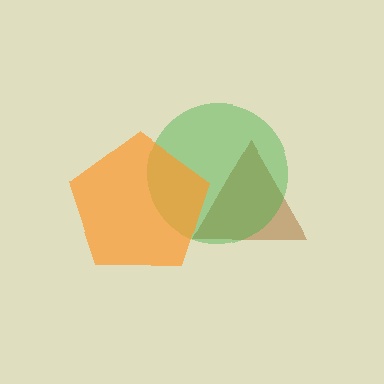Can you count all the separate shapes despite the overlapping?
Yes, there are 3 separate shapes.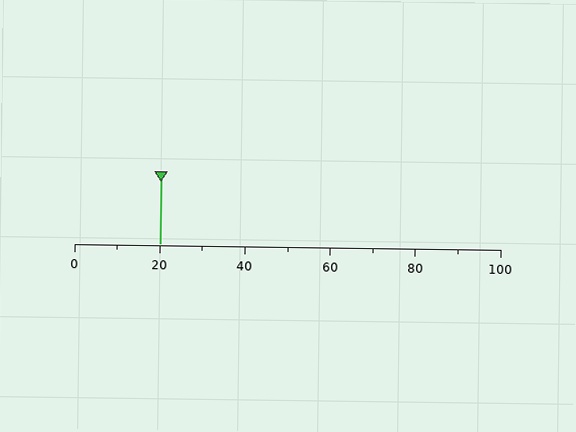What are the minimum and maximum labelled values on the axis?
The axis runs from 0 to 100.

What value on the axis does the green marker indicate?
The marker indicates approximately 20.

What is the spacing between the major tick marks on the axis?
The major ticks are spaced 20 apart.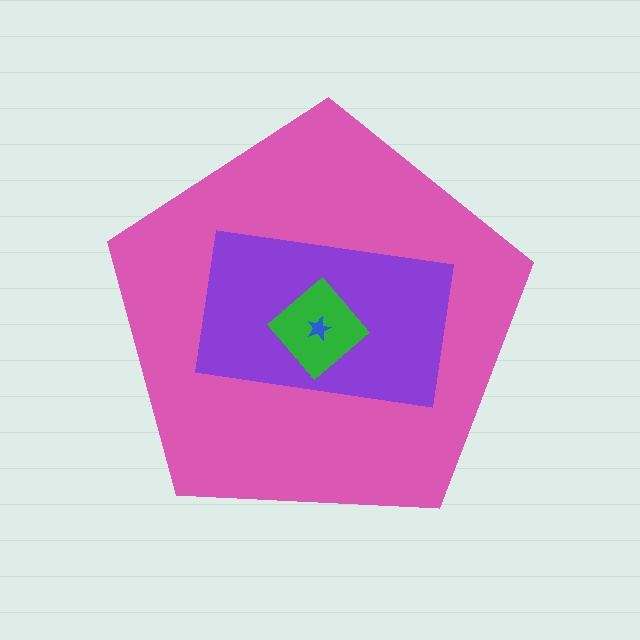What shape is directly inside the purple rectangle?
The green diamond.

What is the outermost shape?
The pink pentagon.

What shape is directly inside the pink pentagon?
The purple rectangle.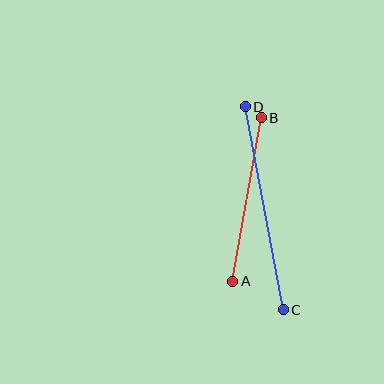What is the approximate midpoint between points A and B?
The midpoint is at approximately (247, 199) pixels.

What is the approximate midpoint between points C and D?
The midpoint is at approximately (264, 208) pixels.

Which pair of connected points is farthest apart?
Points C and D are farthest apart.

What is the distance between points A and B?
The distance is approximately 166 pixels.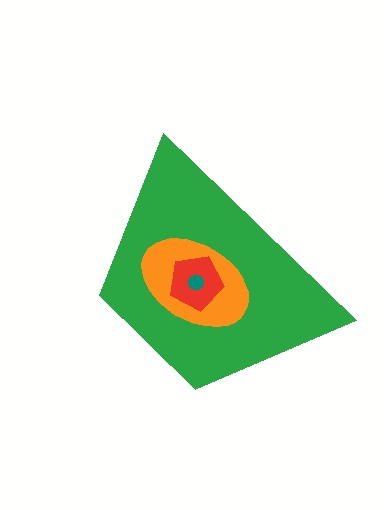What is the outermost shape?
The green trapezoid.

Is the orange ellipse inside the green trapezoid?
Yes.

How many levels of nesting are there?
4.